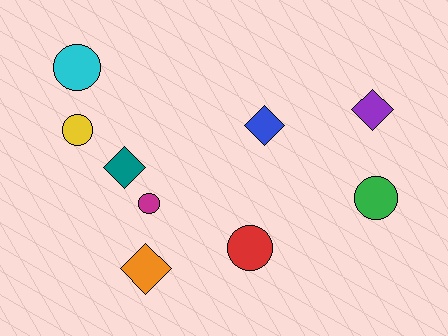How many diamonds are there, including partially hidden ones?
There are 4 diamonds.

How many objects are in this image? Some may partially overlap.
There are 9 objects.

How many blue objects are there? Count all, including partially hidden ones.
There is 1 blue object.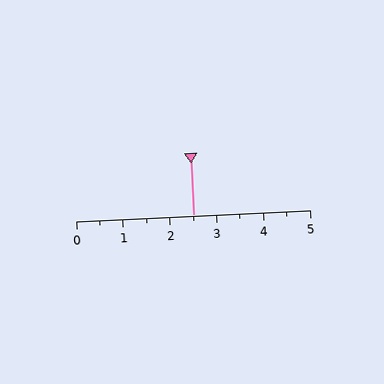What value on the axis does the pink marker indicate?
The marker indicates approximately 2.5.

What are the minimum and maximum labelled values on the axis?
The axis runs from 0 to 5.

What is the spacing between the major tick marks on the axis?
The major ticks are spaced 1 apart.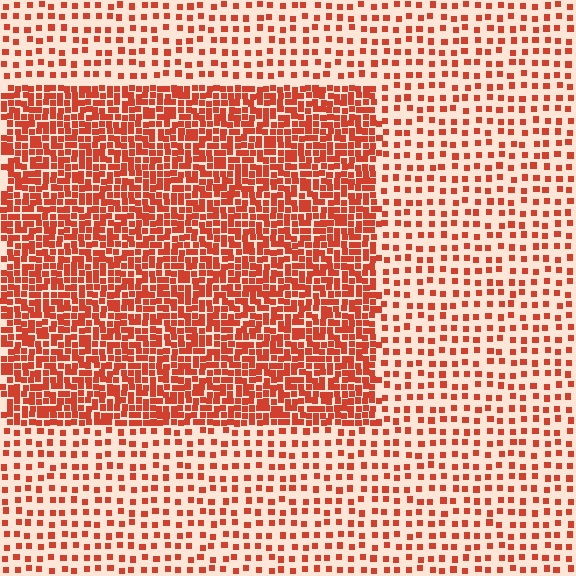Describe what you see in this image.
The image contains small red elements arranged at two different densities. A rectangle-shaped region is visible where the elements are more densely packed than the surrounding area.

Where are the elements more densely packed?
The elements are more densely packed inside the rectangle boundary.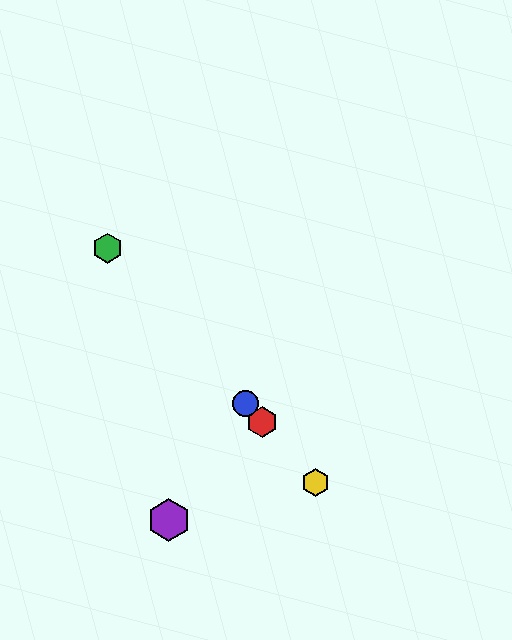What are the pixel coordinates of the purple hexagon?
The purple hexagon is at (169, 520).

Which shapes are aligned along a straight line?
The red hexagon, the blue circle, the green hexagon, the yellow hexagon are aligned along a straight line.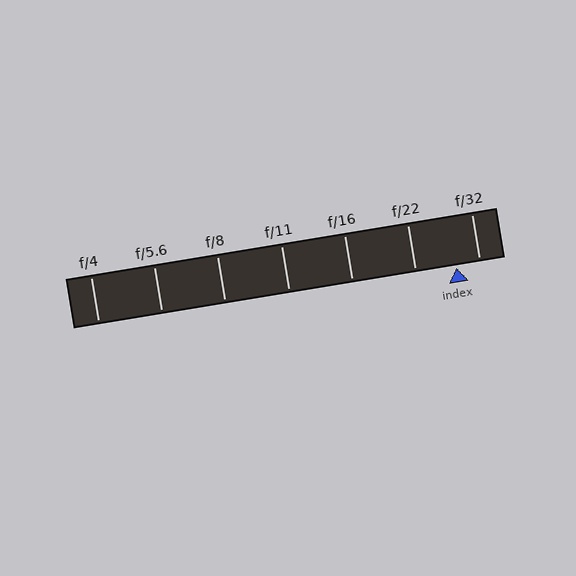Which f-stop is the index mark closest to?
The index mark is closest to f/32.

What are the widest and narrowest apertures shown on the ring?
The widest aperture shown is f/4 and the narrowest is f/32.